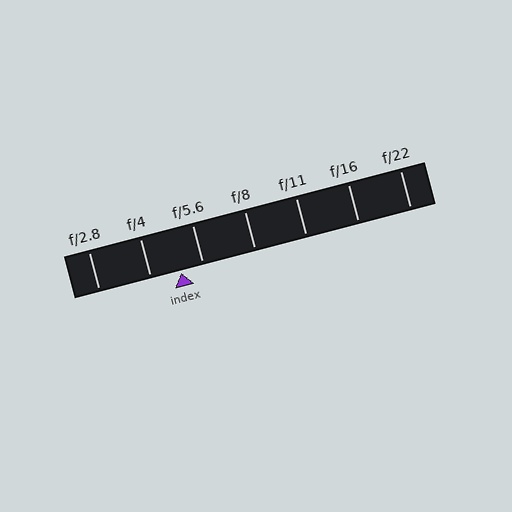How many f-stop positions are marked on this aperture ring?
There are 7 f-stop positions marked.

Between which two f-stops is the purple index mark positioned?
The index mark is between f/4 and f/5.6.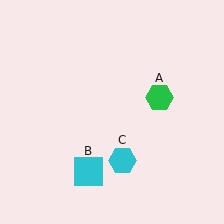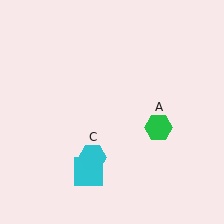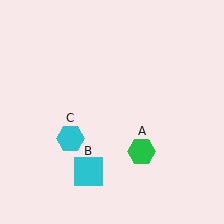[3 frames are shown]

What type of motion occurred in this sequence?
The green hexagon (object A), cyan hexagon (object C) rotated clockwise around the center of the scene.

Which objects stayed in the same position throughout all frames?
Cyan square (object B) remained stationary.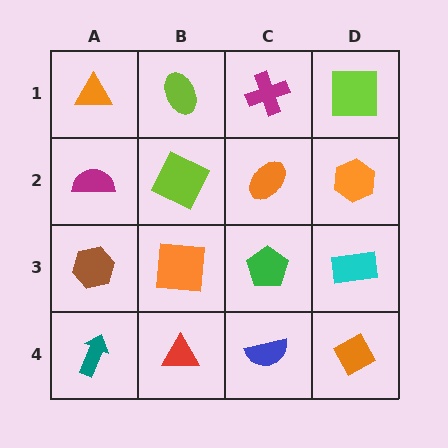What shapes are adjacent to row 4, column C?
A green pentagon (row 3, column C), a red triangle (row 4, column B), an orange diamond (row 4, column D).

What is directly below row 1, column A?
A magenta semicircle.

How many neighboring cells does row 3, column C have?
4.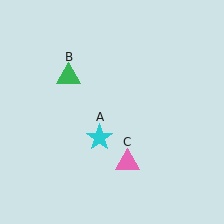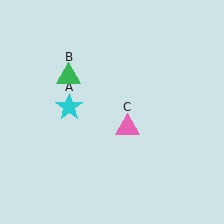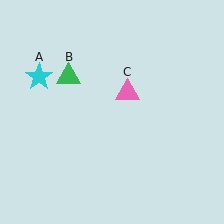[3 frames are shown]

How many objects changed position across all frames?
2 objects changed position: cyan star (object A), pink triangle (object C).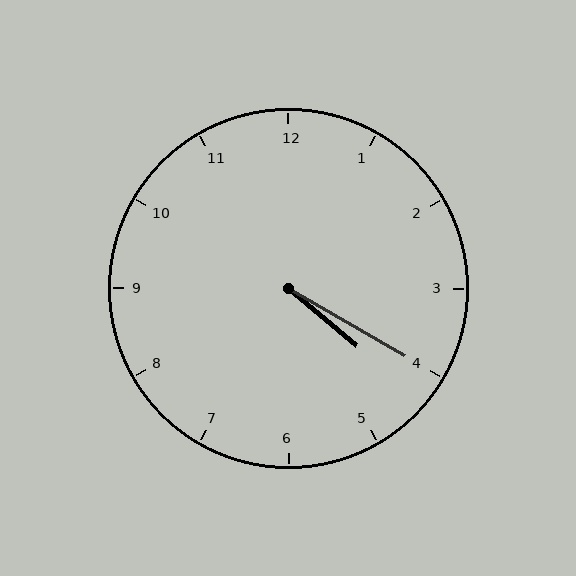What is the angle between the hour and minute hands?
Approximately 10 degrees.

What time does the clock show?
4:20.